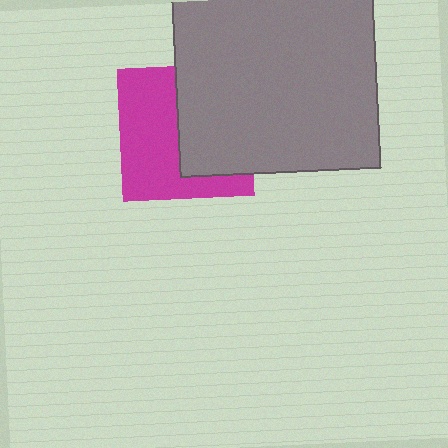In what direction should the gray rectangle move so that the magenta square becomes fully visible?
The gray rectangle should move right. That is the shortest direction to clear the overlap and leave the magenta square fully visible.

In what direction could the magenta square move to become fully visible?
The magenta square could move left. That would shift it out from behind the gray rectangle entirely.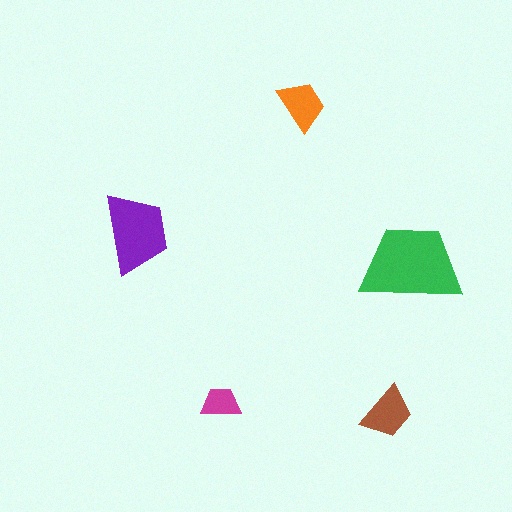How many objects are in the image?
There are 5 objects in the image.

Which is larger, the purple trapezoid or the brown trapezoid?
The purple one.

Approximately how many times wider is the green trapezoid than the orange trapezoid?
About 2 times wider.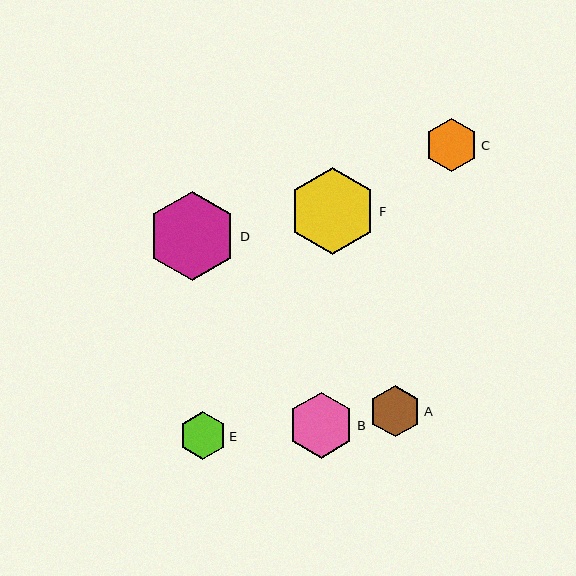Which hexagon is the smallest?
Hexagon E is the smallest with a size of approximately 48 pixels.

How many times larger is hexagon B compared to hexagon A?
Hexagon B is approximately 1.3 times the size of hexagon A.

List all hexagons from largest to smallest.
From largest to smallest: D, F, B, C, A, E.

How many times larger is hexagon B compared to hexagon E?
Hexagon B is approximately 1.4 times the size of hexagon E.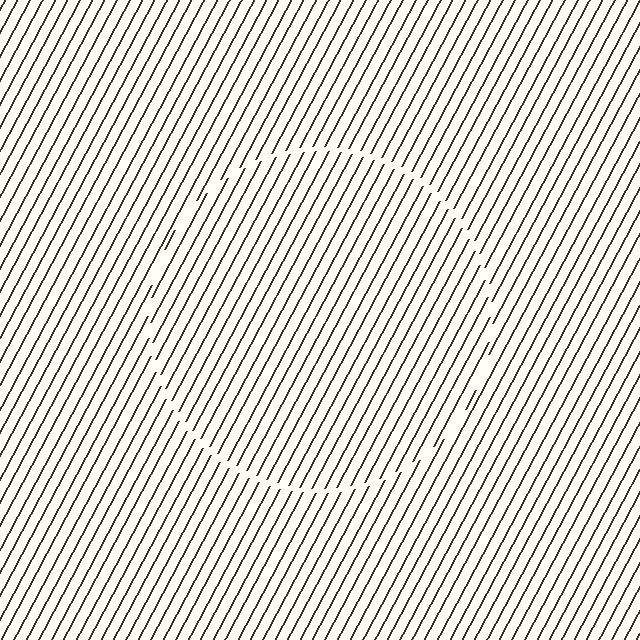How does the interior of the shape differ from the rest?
The interior of the shape contains the same grating, shifted by half a period — the contour is defined by the phase discontinuity where line-ends from the inner and outer gratings abut.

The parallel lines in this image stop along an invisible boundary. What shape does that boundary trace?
An illusory circle. The interior of the shape contains the same grating, shifted by half a period — the contour is defined by the phase discontinuity where line-ends from the inner and outer gratings abut.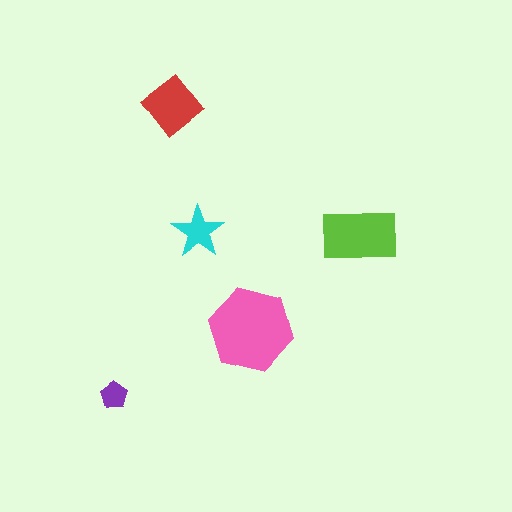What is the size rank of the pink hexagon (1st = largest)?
1st.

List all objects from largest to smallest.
The pink hexagon, the lime rectangle, the red diamond, the cyan star, the purple pentagon.